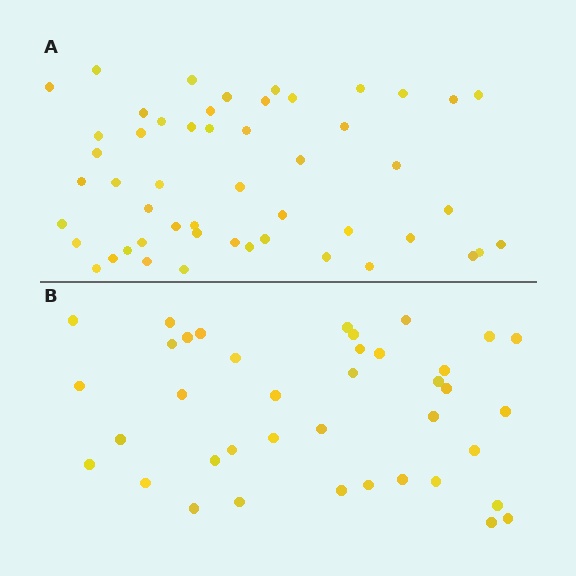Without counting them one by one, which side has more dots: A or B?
Region A (the top region) has more dots.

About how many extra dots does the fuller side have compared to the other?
Region A has roughly 12 or so more dots than region B.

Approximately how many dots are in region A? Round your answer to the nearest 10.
About 50 dots. (The exact count is 51, which rounds to 50.)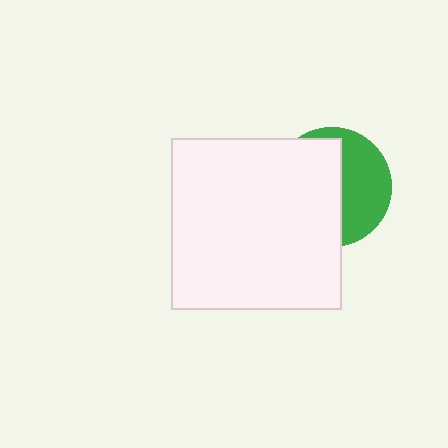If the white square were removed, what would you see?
You would see the complete green circle.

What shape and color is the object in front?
The object in front is a white square.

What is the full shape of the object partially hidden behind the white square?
The partially hidden object is a green circle.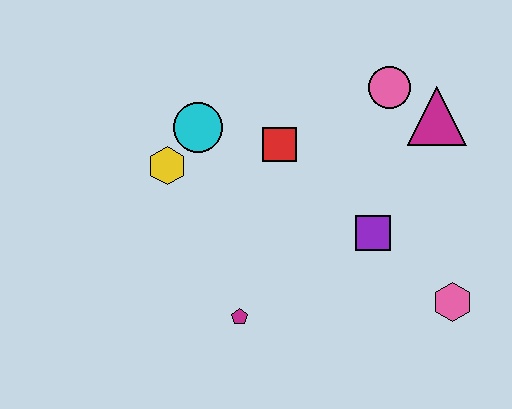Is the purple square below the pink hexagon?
No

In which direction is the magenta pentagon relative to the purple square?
The magenta pentagon is to the left of the purple square.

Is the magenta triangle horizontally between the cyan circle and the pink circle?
No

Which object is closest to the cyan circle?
The yellow hexagon is closest to the cyan circle.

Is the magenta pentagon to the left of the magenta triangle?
Yes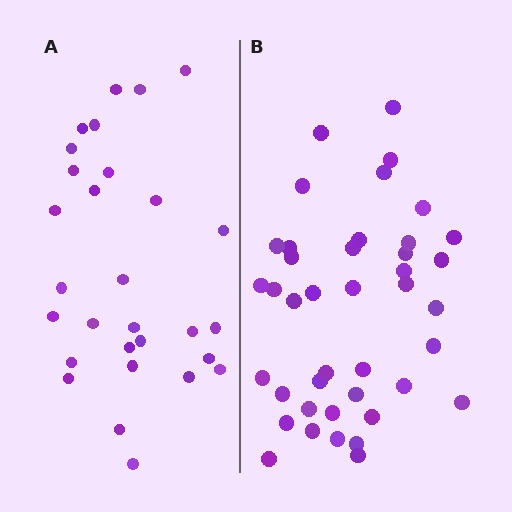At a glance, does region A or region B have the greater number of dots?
Region B (the right region) has more dots.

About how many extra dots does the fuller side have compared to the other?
Region B has roughly 12 or so more dots than region A.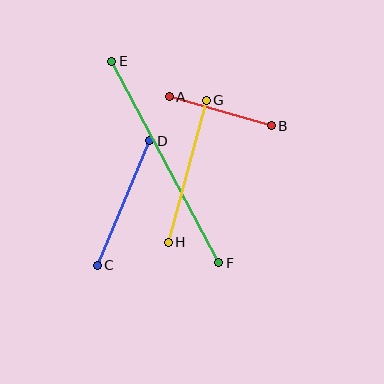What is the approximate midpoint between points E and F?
The midpoint is at approximately (165, 162) pixels.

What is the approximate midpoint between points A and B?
The midpoint is at approximately (220, 111) pixels.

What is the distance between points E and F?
The distance is approximately 228 pixels.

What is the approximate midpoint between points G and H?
The midpoint is at approximately (187, 171) pixels.